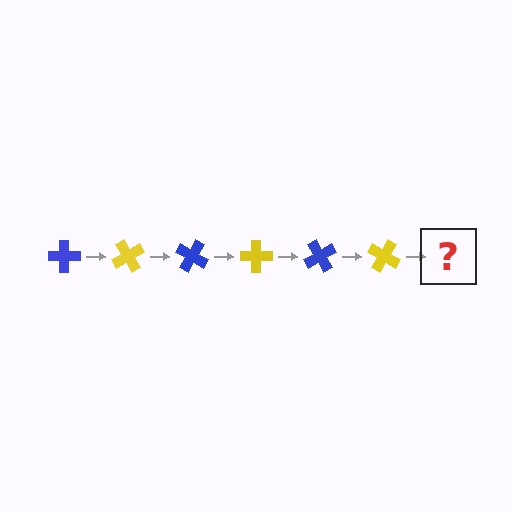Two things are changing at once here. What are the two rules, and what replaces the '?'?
The two rules are that it rotates 60 degrees each step and the color cycles through blue and yellow. The '?' should be a blue cross, rotated 360 degrees from the start.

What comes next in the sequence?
The next element should be a blue cross, rotated 360 degrees from the start.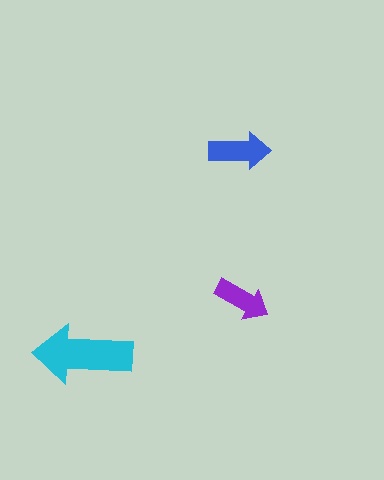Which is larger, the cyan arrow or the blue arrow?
The cyan one.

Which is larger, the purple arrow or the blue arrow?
The blue one.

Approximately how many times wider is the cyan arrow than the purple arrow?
About 1.5 times wider.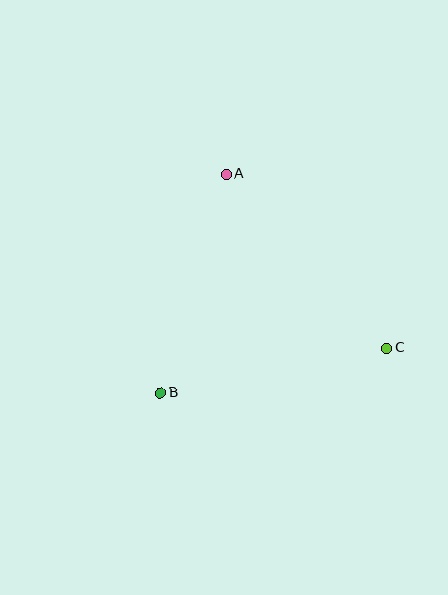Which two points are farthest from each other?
Points A and C are farthest from each other.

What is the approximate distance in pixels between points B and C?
The distance between B and C is approximately 231 pixels.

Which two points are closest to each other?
Points A and B are closest to each other.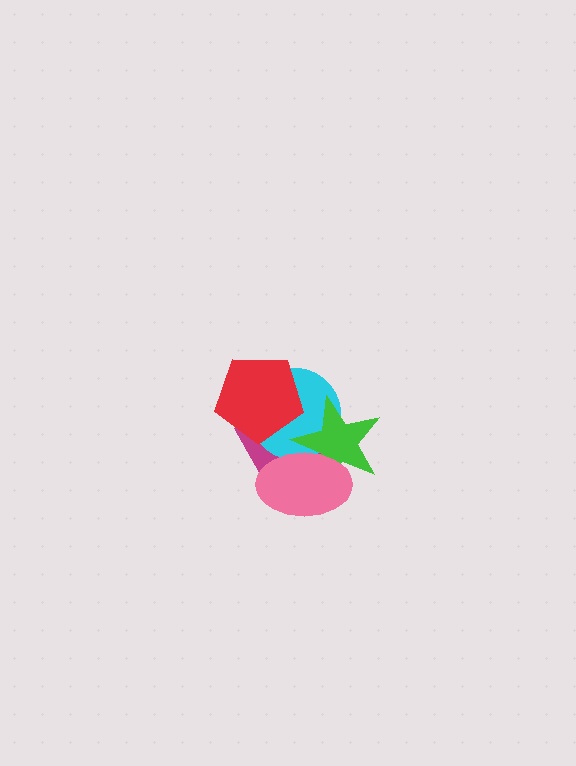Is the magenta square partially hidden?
Yes, it is partially covered by another shape.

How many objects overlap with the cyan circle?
4 objects overlap with the cyan circle.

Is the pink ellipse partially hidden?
No, no other shape covers it.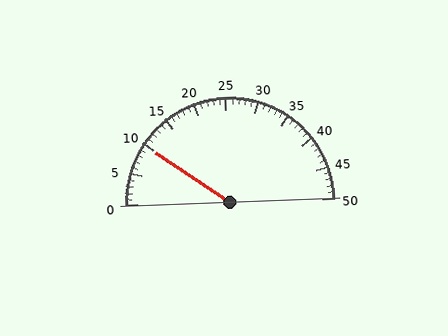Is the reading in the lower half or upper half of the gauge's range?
The reading is in the lower half of the range (0 to 50).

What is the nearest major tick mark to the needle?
The nearest major tick mark is 10.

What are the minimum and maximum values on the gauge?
The gauge ranges from 0 to 50.